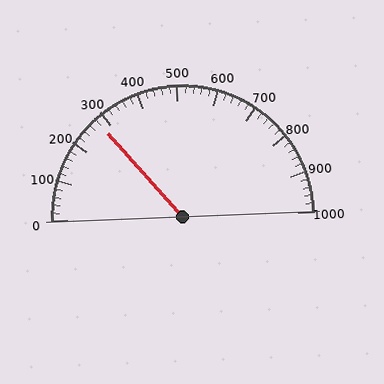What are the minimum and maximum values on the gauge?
The gauge ranges from 0 to 1000.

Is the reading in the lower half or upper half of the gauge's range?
The reading is in the lower half of the range (0 to 1000).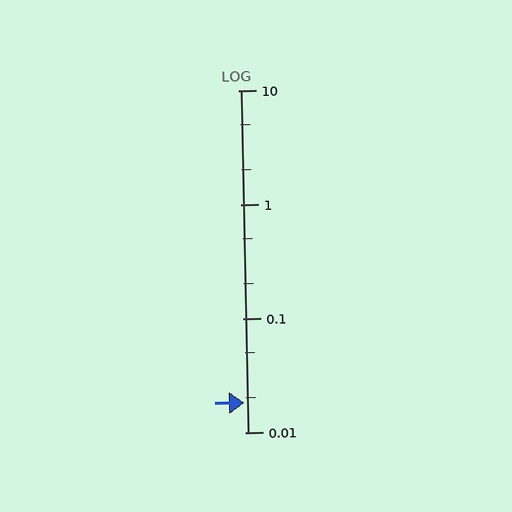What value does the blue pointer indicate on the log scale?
The pointer indicates approximately 0.018.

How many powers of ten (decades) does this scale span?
The scale spans 3 decades, from 0.01 to 10.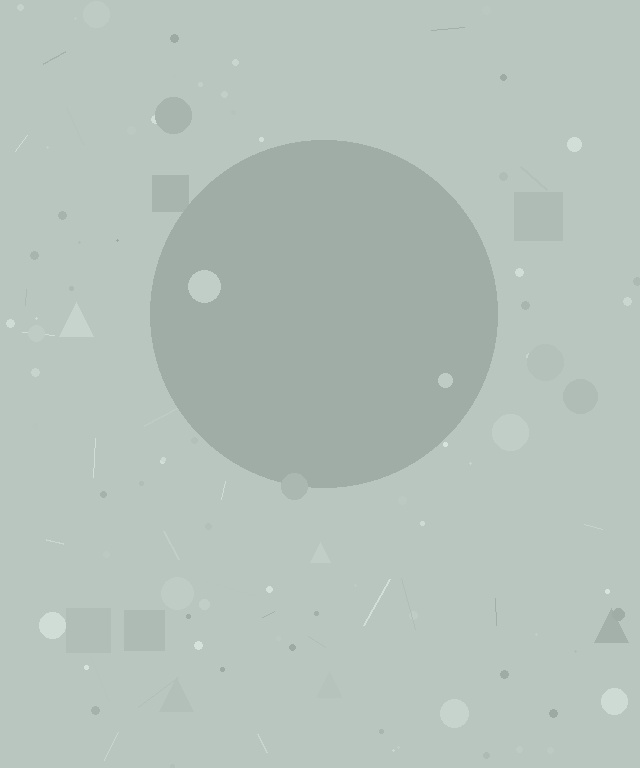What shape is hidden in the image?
A circle is hidden in the image.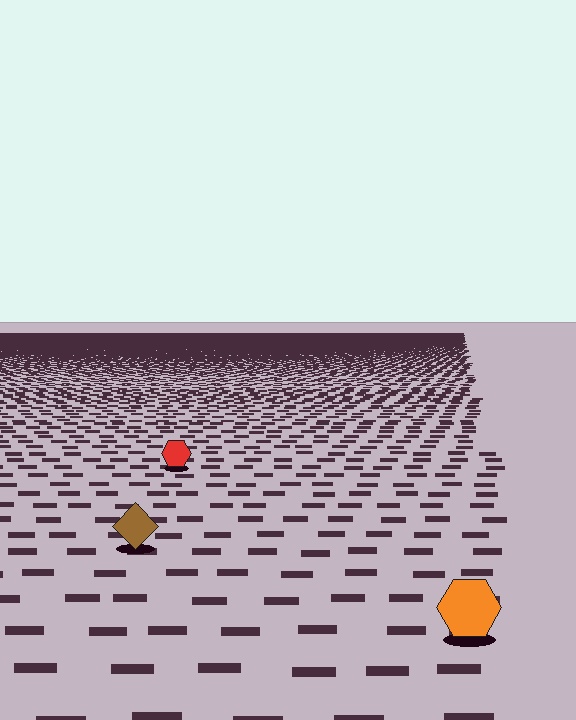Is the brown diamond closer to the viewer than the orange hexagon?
No. The orange hexagon is closer — you can tell from the texture gradient: the ground texture is coarser near it.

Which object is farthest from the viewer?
The red hexagon is farthest from the viewer. It appears smaller and the ground texture around it is denser.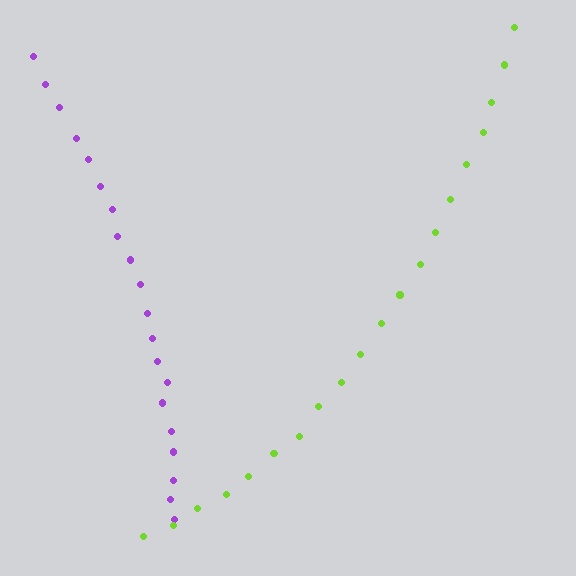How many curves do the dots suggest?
There are 2 distinct paths.